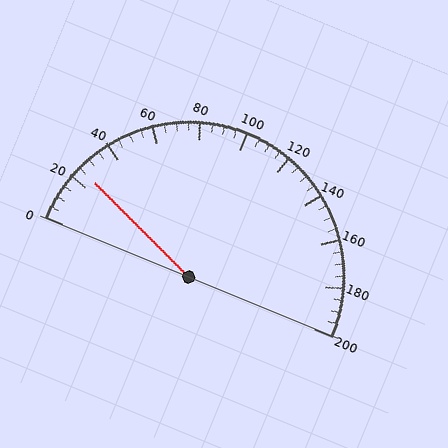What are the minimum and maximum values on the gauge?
The gauge ranges from 0 to 200.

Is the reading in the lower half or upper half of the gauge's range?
The reading is in the lower half of the range (0 to 200).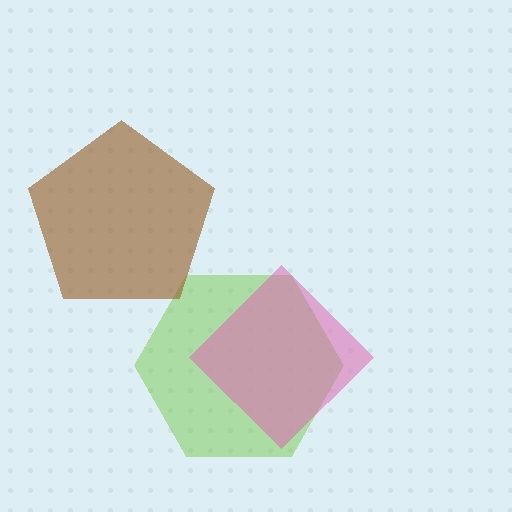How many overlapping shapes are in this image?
There are 3 overlapping shapes in the image.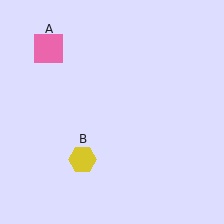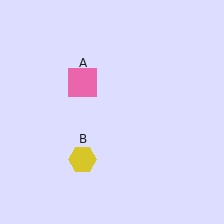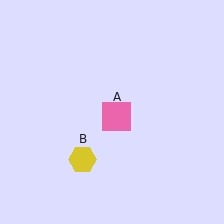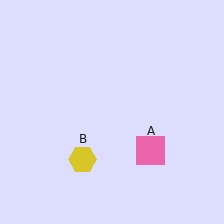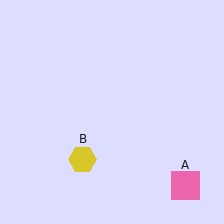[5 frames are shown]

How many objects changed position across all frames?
1 object changed position: pink square (object A).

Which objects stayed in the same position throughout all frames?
Yellow hexagon (object B) remained stationary.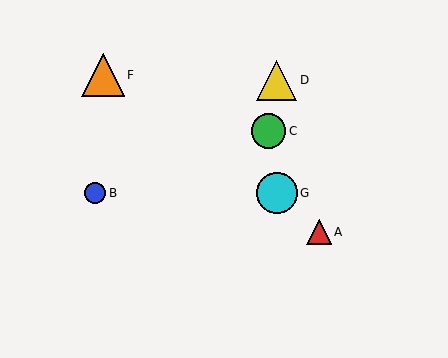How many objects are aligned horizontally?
3 objects (B, E, G) are aligned horizontally.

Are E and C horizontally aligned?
No, E is at y≈193 and C is at y≈131.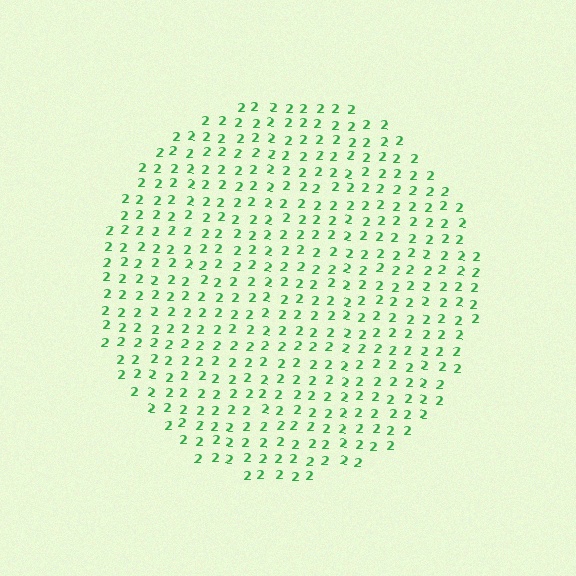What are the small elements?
The small elements are digit 2's.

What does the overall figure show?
The overall figure shows a circle.